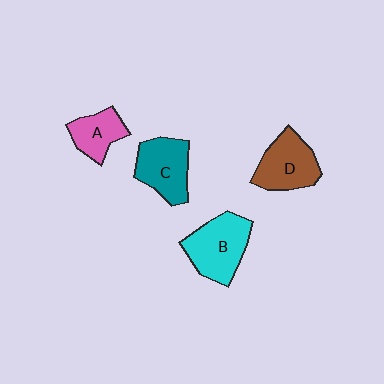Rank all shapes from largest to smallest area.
From largest to smallest: B (cyan), D (brown), C (teal), A (pink).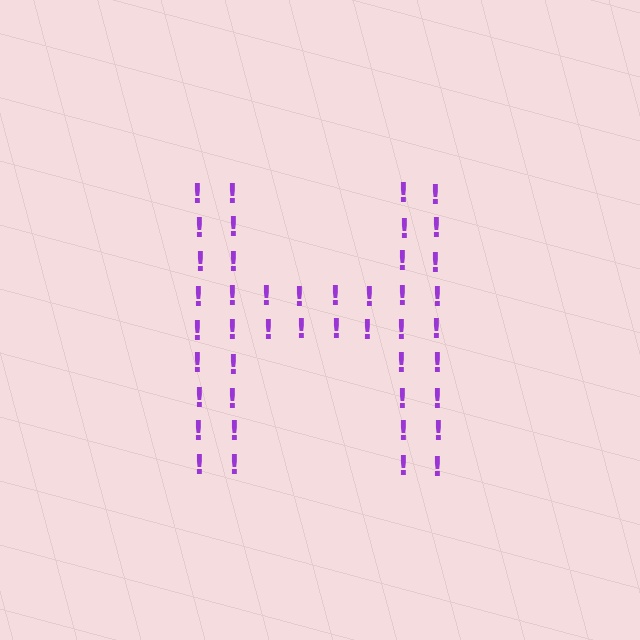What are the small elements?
The small elements are exclamation marks.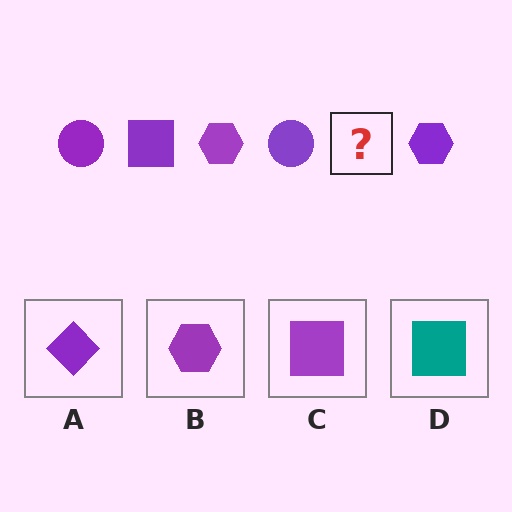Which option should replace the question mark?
Option C.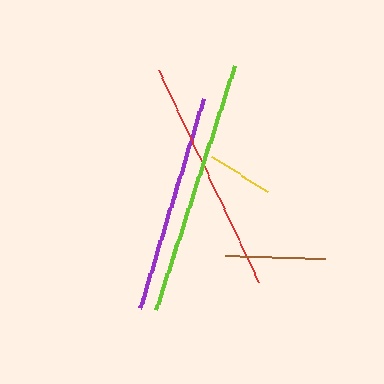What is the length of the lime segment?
The lime segment is approximately 256 pixels long.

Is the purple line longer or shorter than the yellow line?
The purple line is longer than the yellow line.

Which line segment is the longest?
The lime line is the longest at approximately 256 pixels.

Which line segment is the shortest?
The yellow line is the shortest at approximately 67 pixels.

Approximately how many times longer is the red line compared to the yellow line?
The red line is approximately 3.5 times the length of the yellow line.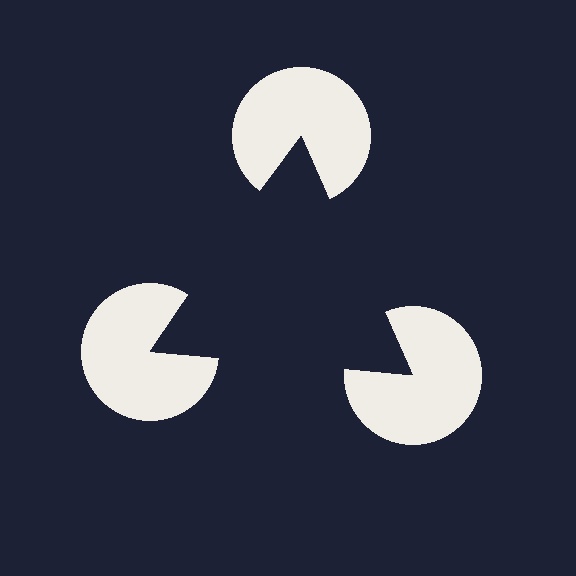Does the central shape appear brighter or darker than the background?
It typically appears slightly darker than the background, even though no actual brightness change is drawn.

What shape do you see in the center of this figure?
An illusory triangle — its edges are inferred from the aligned wedge cuts in the pac-man discs, not physically drawn.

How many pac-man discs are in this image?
There are 3 — one at each vertex of the illusory triangle.